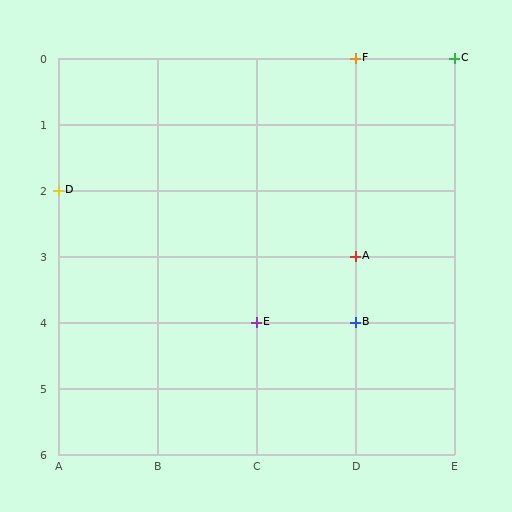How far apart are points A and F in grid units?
Points A and F are 3 rows apart.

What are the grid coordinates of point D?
Point D is at grid coordinates (A, 2).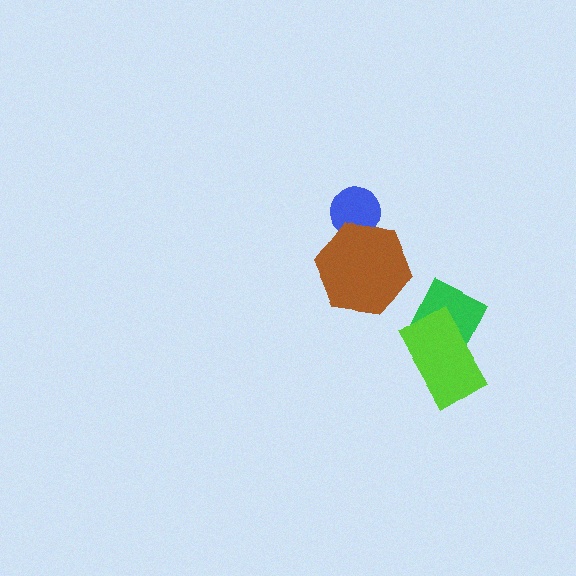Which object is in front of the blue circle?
The brown hexagon is in front of the blue circle.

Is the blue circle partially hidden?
Yes, it is partially covered by another shape.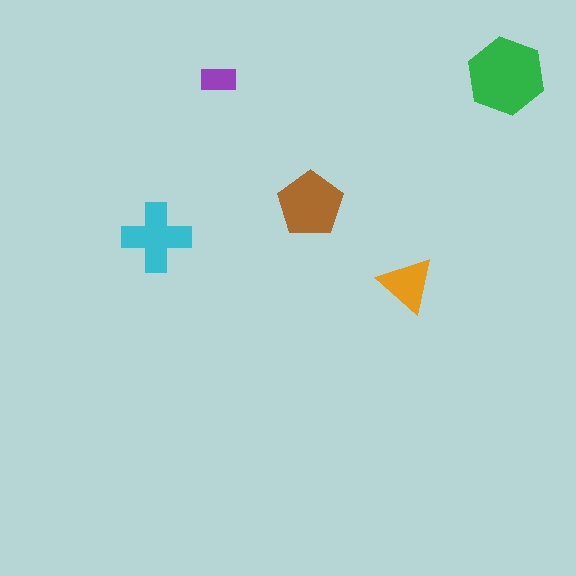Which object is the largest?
The green hexagon.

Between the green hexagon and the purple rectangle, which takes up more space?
The green hexagon.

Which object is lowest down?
The orange triangle is bottommost.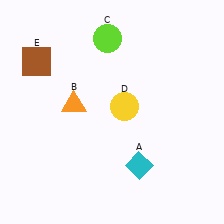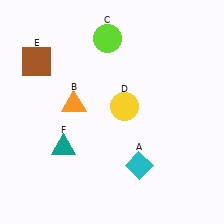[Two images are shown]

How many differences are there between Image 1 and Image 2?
There is 1 difference between the two images.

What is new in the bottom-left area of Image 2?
A teal triangle (F) was added in the bottom-left area of Image 2.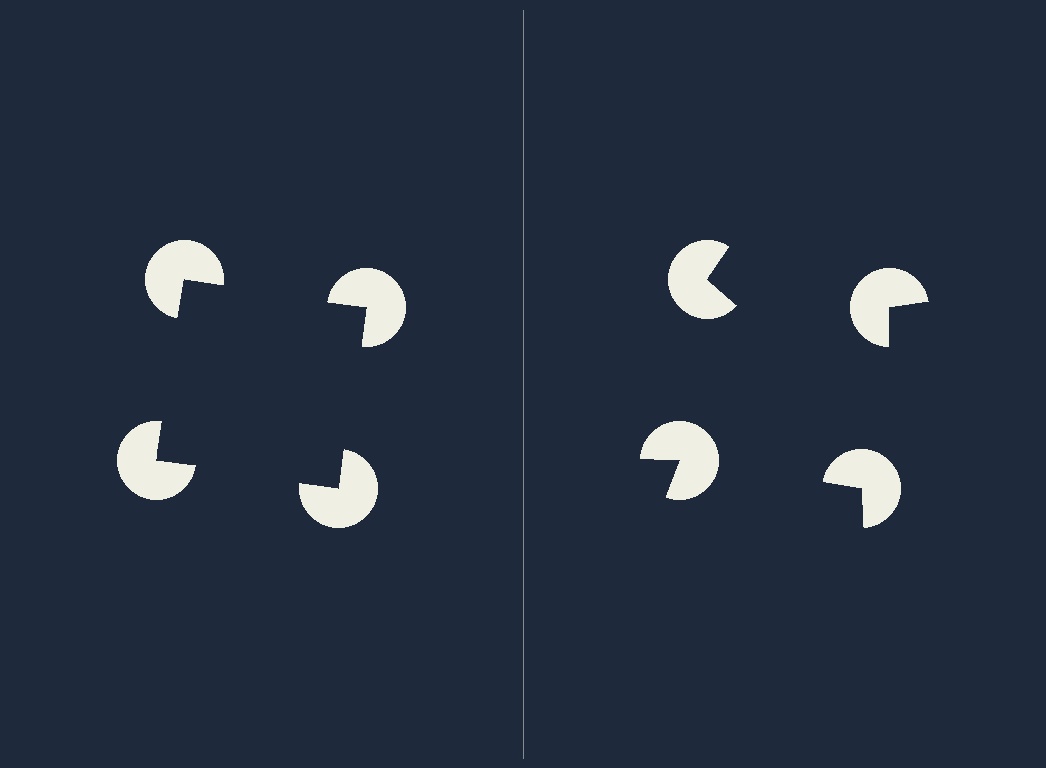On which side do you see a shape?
An illusory square appears on the left side. On the right side the wedge cuts are rotated, so no coherent shape forms.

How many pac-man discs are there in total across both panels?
8 — 4 on each side.